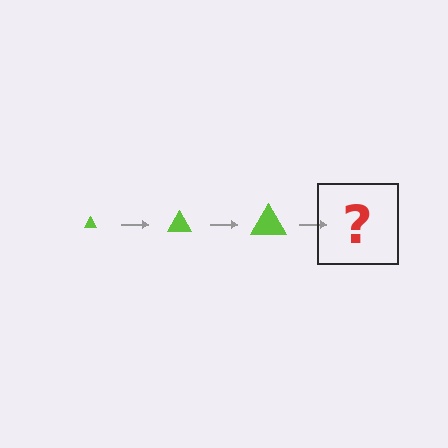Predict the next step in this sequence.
The next step is a lime triangle, larger than the previous one.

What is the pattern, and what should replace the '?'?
The pattern is that the triangle gets progressively larger each step. The '?' should be a lime triangle, larger than the previous one.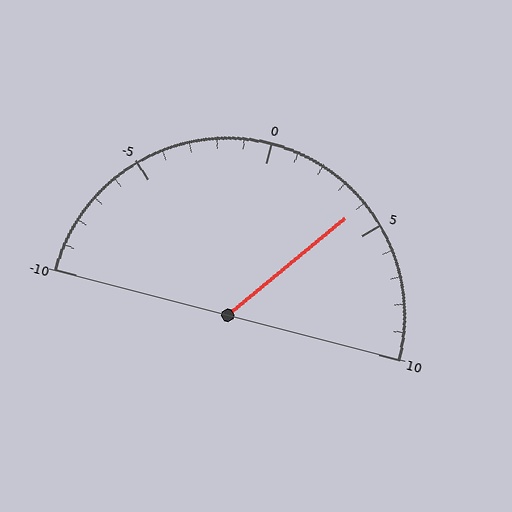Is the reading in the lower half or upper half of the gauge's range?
The reading is in the upper half of the range (-10 to 10).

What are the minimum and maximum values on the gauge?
The gauge ranges from -10 to 10.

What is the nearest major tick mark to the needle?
The nearest major tick mark is 5.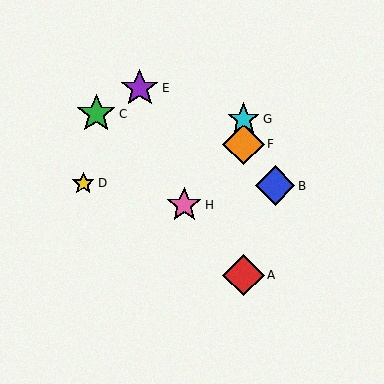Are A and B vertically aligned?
No, A is at x≈244 and B is at x≈275.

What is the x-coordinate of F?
Object F is at x≈244.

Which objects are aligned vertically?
Objects A, F, G are aligned vertically.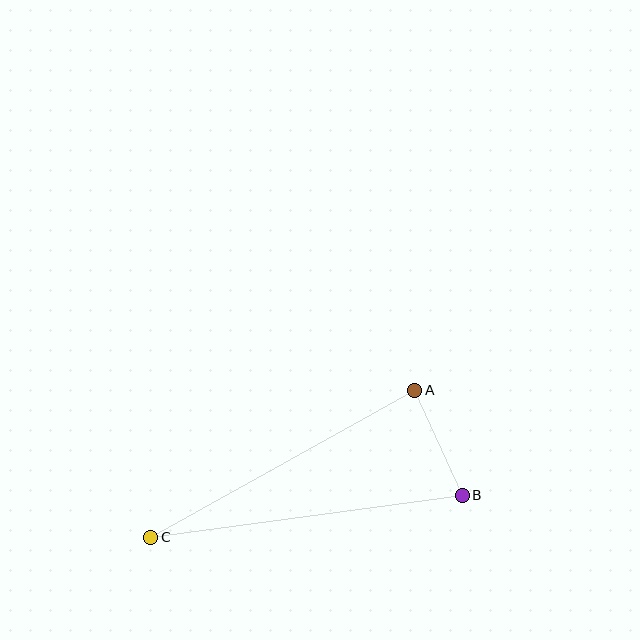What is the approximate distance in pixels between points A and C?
The distance between A and C is approximately 302 pixels.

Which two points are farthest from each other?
Points B and C are farthest from each other.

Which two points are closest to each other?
Points A and B are closest to each other.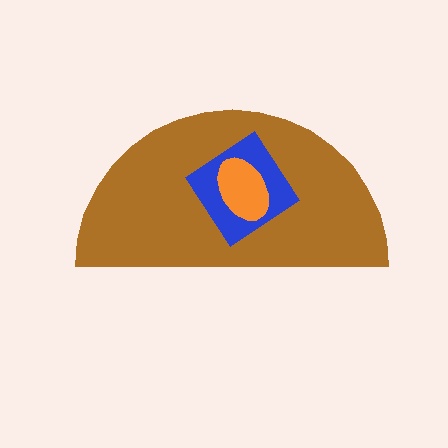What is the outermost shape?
The brown semicircle.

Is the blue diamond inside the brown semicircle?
Yes.